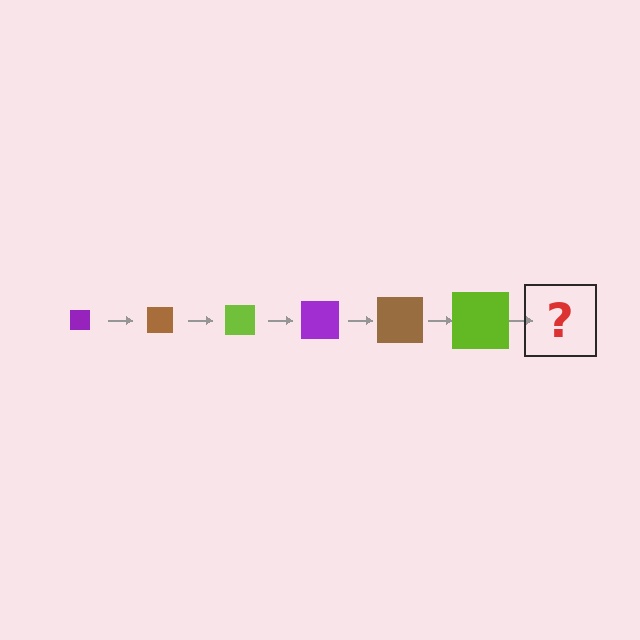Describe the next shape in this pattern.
It should be a purple square, larger than the previous one.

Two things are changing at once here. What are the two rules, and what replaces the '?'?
The two rules are that the square grows larger each step and the color cycles through purple, brown, and lime. The '?' should be a purple square, larger than the previous one.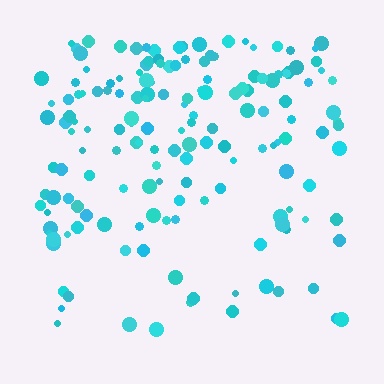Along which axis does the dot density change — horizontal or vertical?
Vertical.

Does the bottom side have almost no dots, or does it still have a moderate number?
Still a moderate number, just noticeably fewer than the top.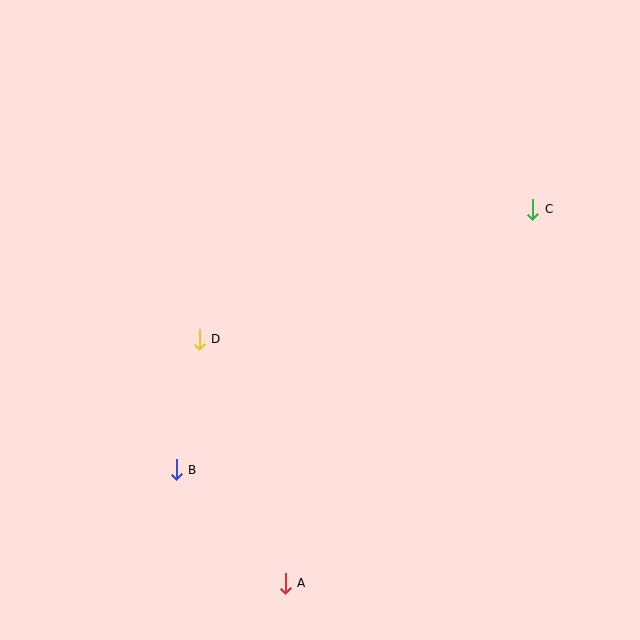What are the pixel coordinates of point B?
Point B is at (176, 470).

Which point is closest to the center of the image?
Point D at (199, 339) is closest to the center.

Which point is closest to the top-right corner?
Point C is closest to the top-right corner.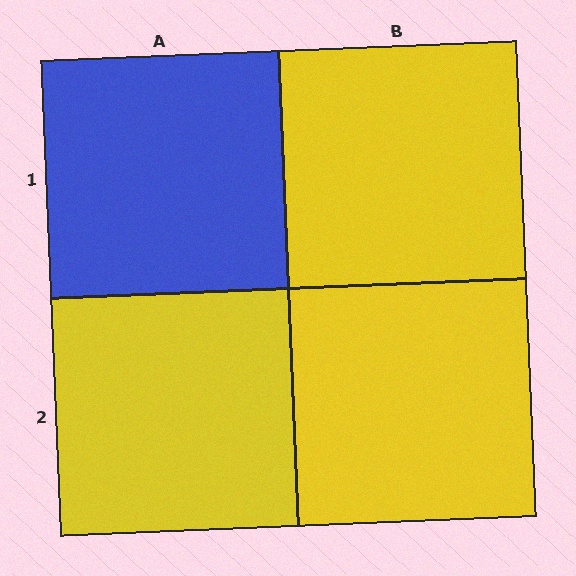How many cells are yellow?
3 cells are yellow.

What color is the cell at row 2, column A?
Yellow.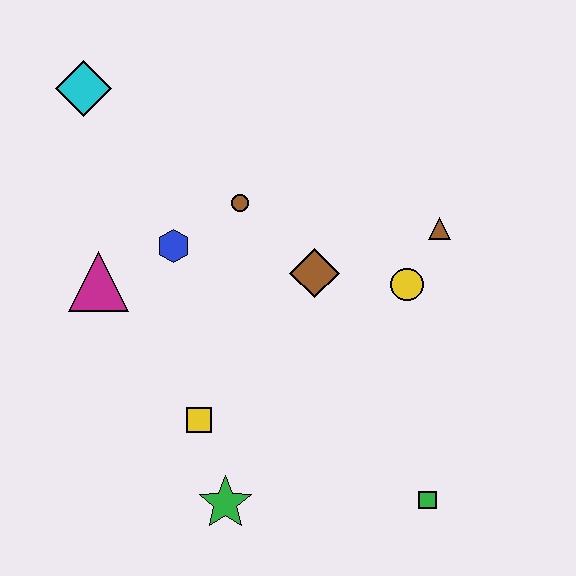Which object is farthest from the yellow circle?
The cyan diamond is farthest from the yellow circle.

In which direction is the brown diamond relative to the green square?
The brown diamond is above the green square.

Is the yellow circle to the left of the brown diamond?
No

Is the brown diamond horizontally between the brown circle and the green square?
Yes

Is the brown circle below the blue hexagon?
No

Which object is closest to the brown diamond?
The yellow circle is closest to the brown diamond.